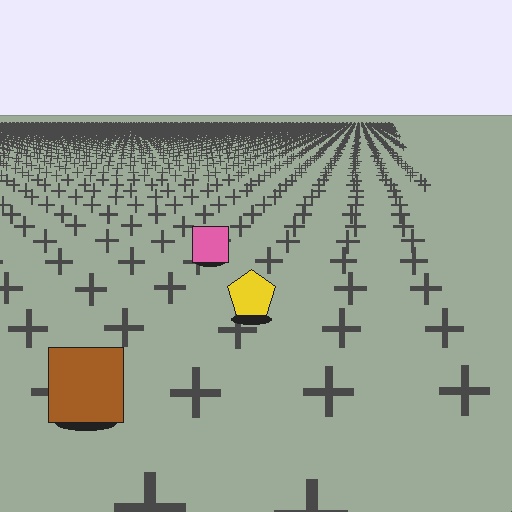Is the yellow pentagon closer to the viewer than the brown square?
No. The brown square is closer — you can tell from the texture gradient: the ground texture is coarser near it.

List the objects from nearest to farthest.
From nearest to farthest: the brown square, the yellow pentagon, the pink square.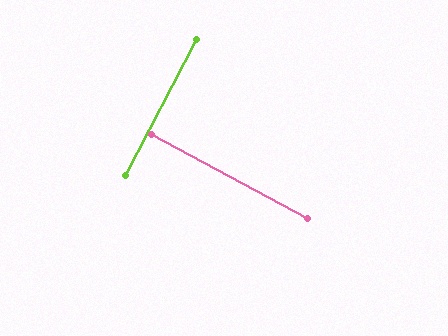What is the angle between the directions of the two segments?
Approximately 89 degrees.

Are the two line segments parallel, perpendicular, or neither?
Perpendicular — they meet at approximately 89°.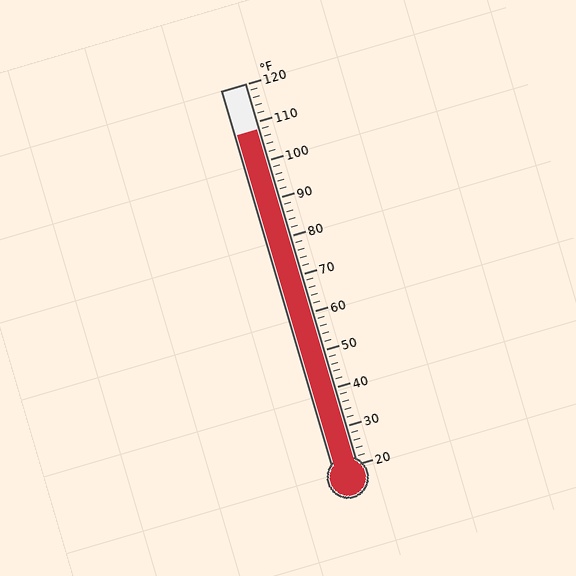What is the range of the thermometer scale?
The thermometer scale ranges from 20°F to 120°F.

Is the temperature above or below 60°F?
The temperature is above 60°F.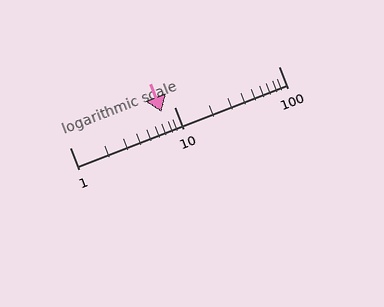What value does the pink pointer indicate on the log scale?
The pointer indicates approximately 7.6.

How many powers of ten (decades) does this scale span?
The scale spans 2 decades, from 1 to 100.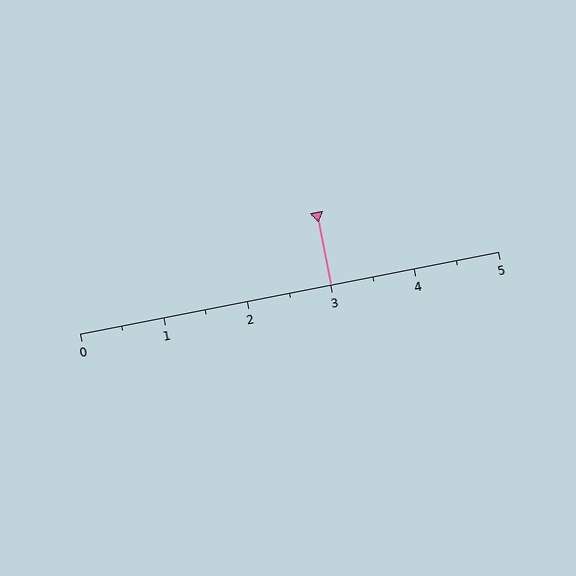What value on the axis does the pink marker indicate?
The marker indicates approximately 3.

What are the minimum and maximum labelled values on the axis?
The axis runs from 0 to 5.